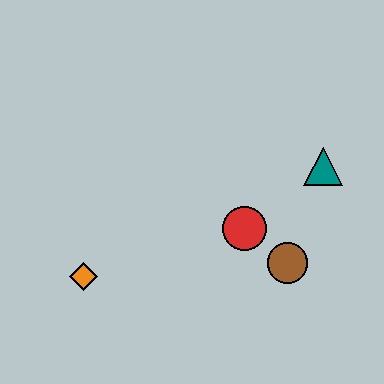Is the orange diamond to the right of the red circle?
No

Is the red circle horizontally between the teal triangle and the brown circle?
No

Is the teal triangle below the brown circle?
No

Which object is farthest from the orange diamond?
The teal triangle is farthest from the orange diamond.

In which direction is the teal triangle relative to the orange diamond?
The teal triangle is to the right of the orange diamond.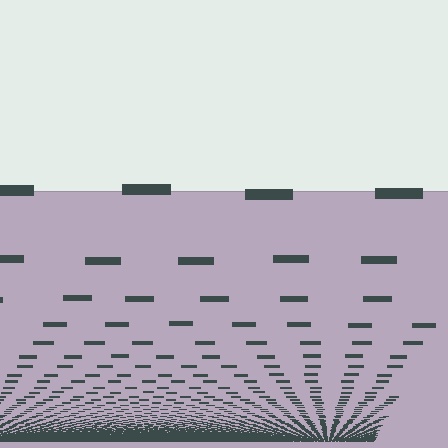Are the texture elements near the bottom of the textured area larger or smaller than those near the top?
Smaller. The gradient is inverted — elements near the bottom are smaller and denser.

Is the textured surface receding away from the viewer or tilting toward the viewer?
The surface appears to tilt toward the viewer. Texture elements get larger and sparser toward the top.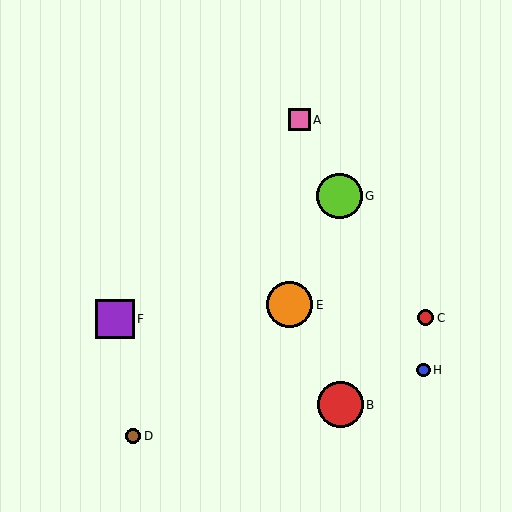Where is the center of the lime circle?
The center of the lime circle is at (339, 196).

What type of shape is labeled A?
Shape A is a pink square.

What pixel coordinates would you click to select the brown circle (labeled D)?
Click at (133, 436) to select the brown circle D.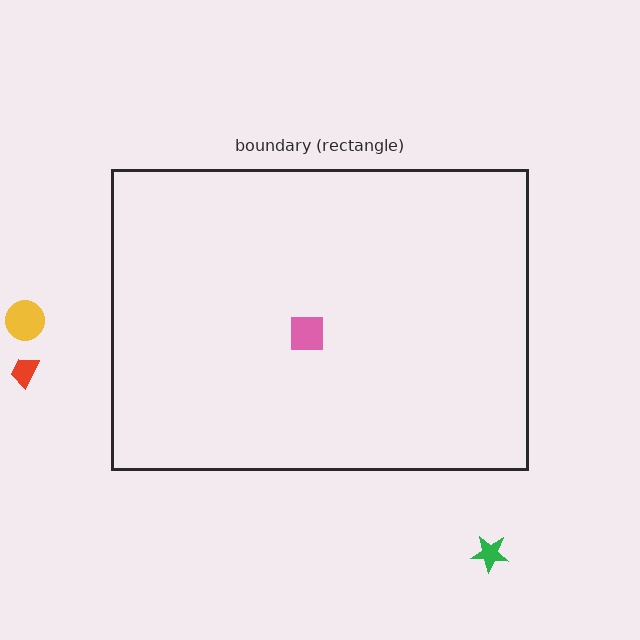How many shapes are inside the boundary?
1 inside, 3 outside.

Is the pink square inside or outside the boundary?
Inside.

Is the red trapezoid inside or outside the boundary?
Outside.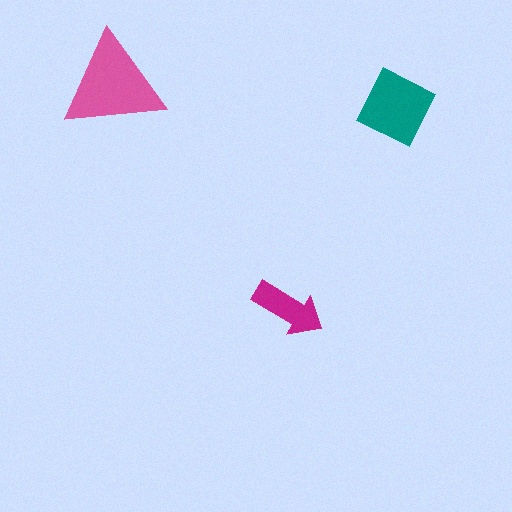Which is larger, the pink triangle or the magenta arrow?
The pink triangle.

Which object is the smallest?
The magenta arrow.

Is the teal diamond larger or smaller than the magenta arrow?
Larger.